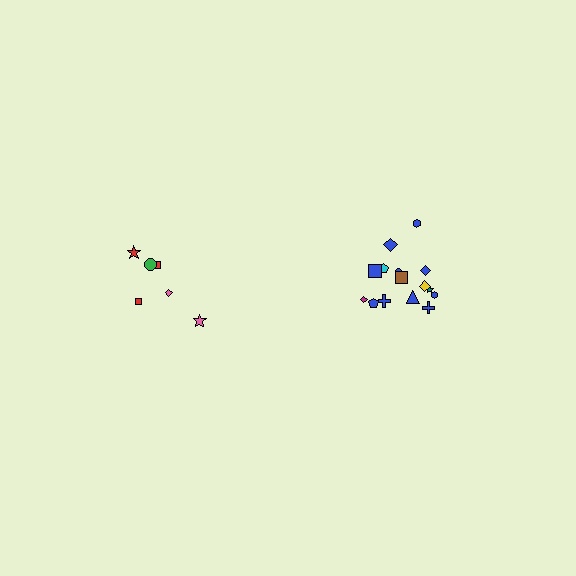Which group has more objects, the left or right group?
The right group.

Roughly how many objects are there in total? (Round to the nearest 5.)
Roughly 20 objects in total.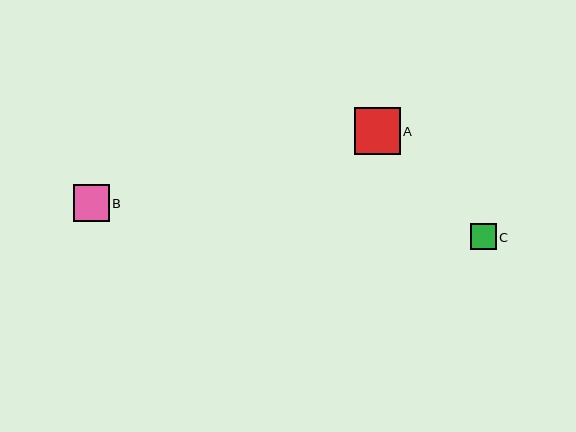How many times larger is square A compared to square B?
Square A is approximately 1.3 times the size of square B.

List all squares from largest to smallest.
From largest to smallest: A, B, C.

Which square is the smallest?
Square C is the smallest with a size of approximately 26 pixels.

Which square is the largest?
Square A is the largest with a size of approximately 46 pixels.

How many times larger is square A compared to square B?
Square A is approximately 1.3 times the size of square B.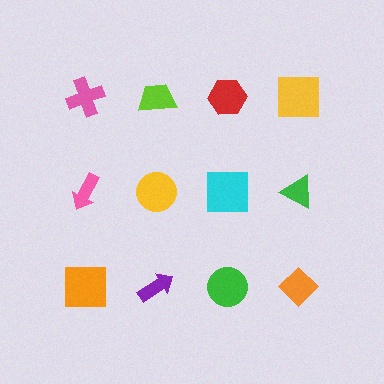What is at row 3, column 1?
An orange square.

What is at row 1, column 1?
A pink cross.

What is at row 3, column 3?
A green circle.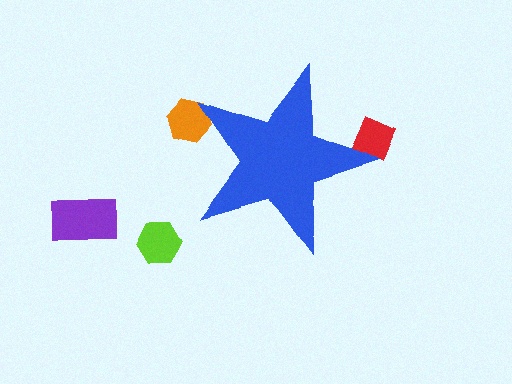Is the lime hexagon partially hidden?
No, the lime hexagon is fully visible.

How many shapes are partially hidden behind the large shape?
2 shapes are partially hidden.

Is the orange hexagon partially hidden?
Yes, the orange hexagon is partially hidden behind the blue star.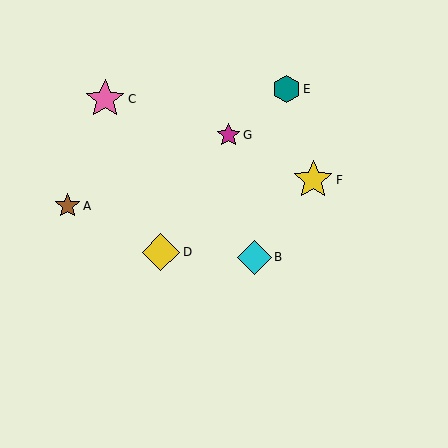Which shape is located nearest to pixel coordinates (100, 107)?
The pink star (labeled C) at (105, 99) is nearest to that location.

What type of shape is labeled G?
Shape G is a magenta star.